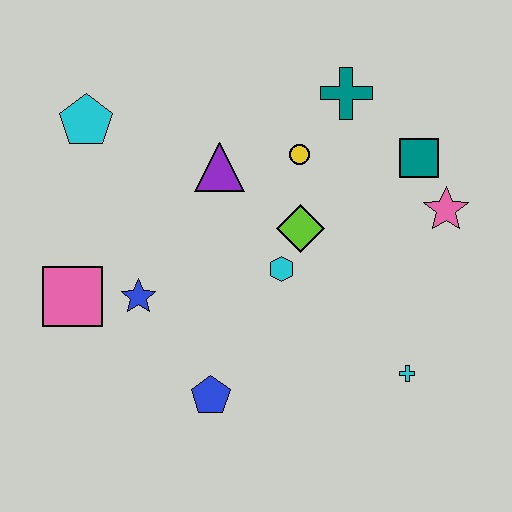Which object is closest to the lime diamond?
The cyan hexagon is closest to the lime diamond.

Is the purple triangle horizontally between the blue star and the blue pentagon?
No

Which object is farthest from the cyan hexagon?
The cyan pentagon is farthest from the cyan hexagon.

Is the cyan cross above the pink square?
No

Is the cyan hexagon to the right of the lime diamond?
No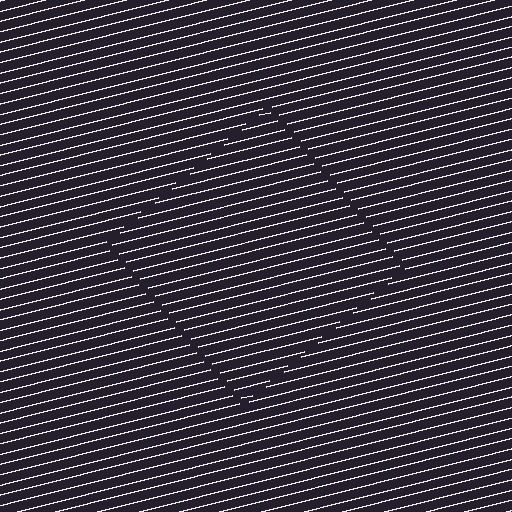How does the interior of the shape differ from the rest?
The interior of the shape contains the same grating, shifted by half a period — the contour is defined by the phase discontinuity where line-ends from the inner and outer gratings abut.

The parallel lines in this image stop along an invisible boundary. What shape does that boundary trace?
An illusory square. The interior of the shape contains the same grating, shifted by half a period — the contour is defined by the phase discontinuity where line-ends from the inner and outer gratings abut.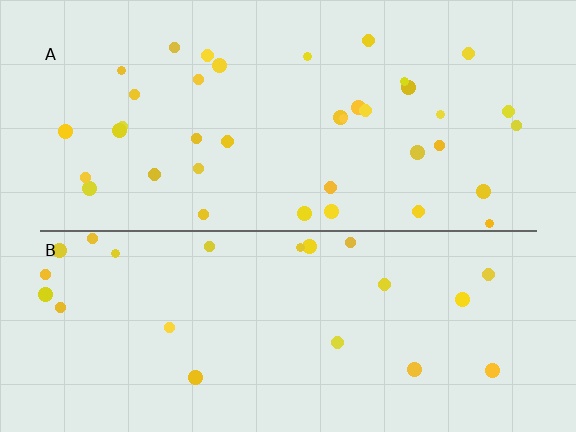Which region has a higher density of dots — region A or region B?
A (the top).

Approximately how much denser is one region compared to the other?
Approximately 1.7× — region A over region B.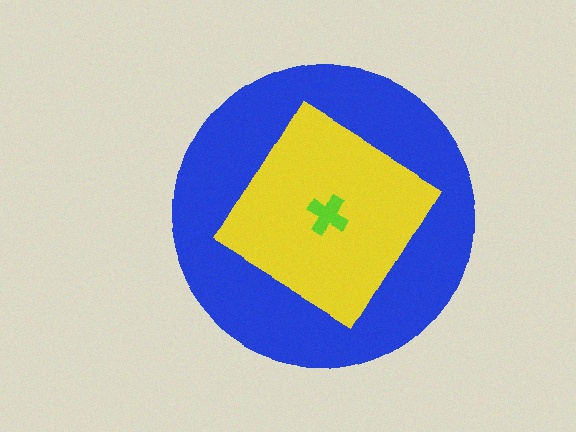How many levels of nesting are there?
3.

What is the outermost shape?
The blue circle.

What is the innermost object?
The lime cross.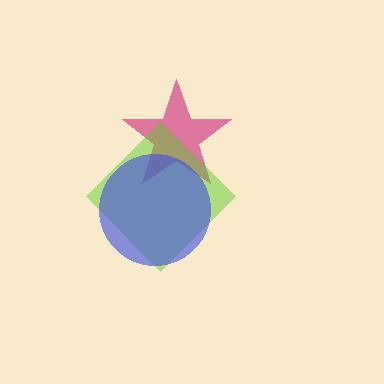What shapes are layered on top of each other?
The layered shapes are: a magenta star, a lime diamond, a blue circle.